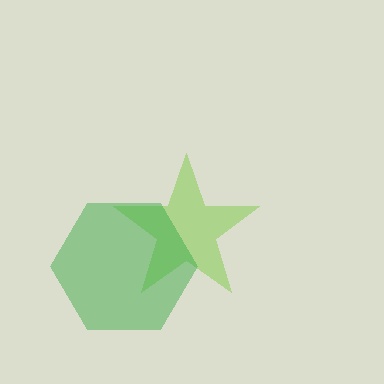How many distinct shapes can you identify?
There are 2 distinct shapes: a lime star, a green hexagon.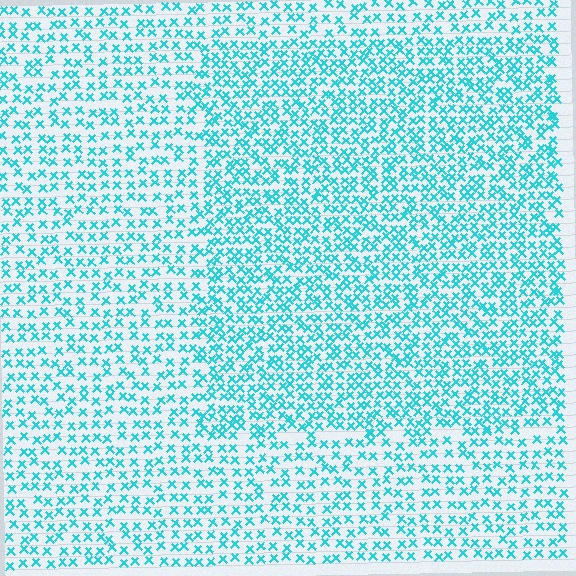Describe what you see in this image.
The image contains small cyan elements arranged at two different densities. A rectangle-shaped region is visible where the elements are more densely packed than the surrounding area.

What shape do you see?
I see a rectangle.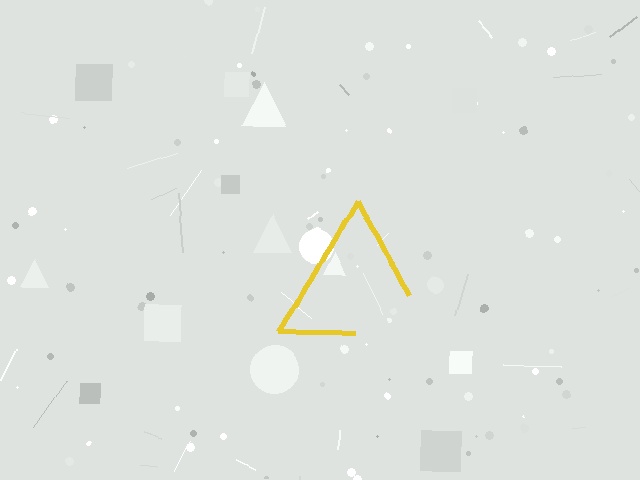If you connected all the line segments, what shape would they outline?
They would outline a triangle.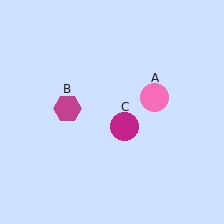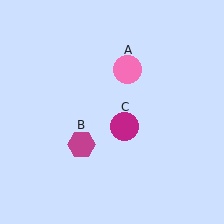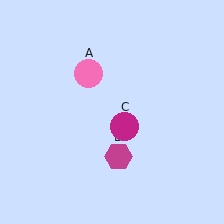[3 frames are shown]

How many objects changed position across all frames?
2 objects changed position: pink circle (object A), magenta hexagon (object B).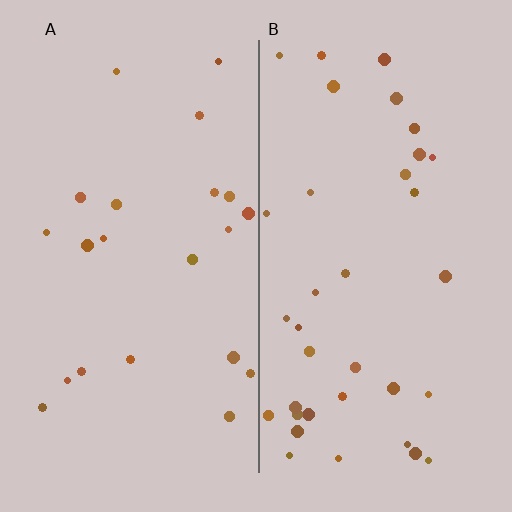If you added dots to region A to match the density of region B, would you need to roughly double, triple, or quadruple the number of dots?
Approximately double.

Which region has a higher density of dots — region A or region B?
B (the right).